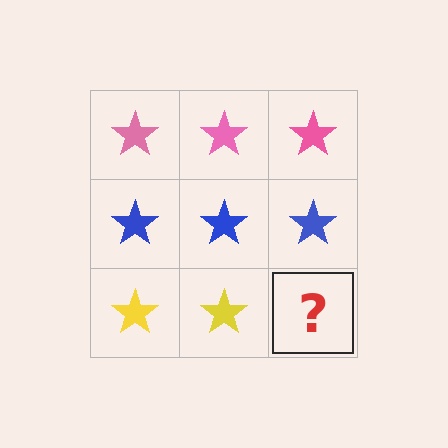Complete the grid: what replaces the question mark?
The question mark should be replaced with a yellow star.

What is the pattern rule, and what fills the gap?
The rule is that each row has a consistent color. The gap should be filled with a yellow star.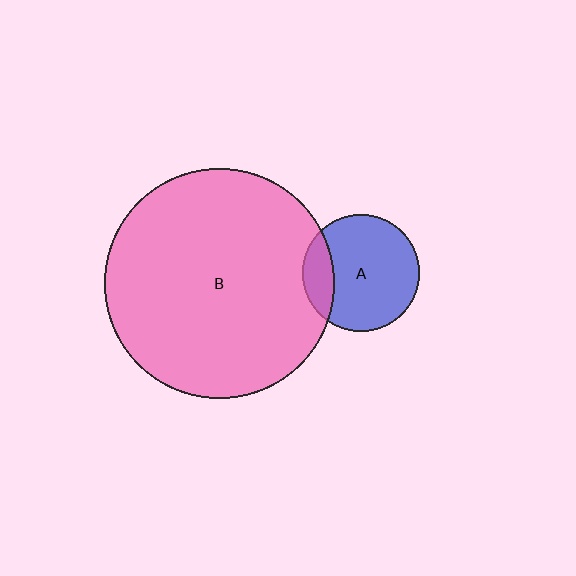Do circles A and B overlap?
Yes.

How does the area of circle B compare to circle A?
Approximately 3.9 times.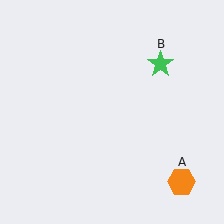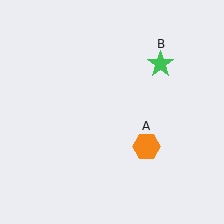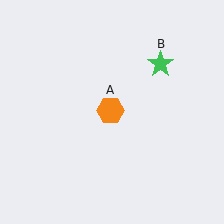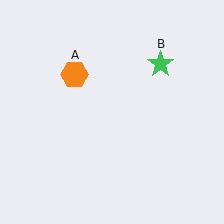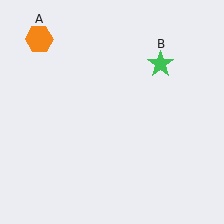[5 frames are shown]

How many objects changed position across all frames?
1 object changed position: orange hexagon (object A).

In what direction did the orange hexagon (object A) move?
The orange hexagon (object A) moved up and to the left.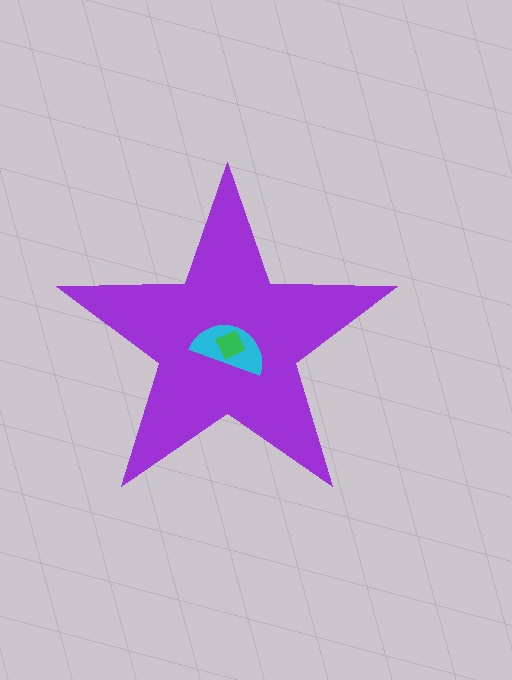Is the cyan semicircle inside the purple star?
Yes.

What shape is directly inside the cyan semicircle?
The green diamond.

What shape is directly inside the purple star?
The cyan semicircle.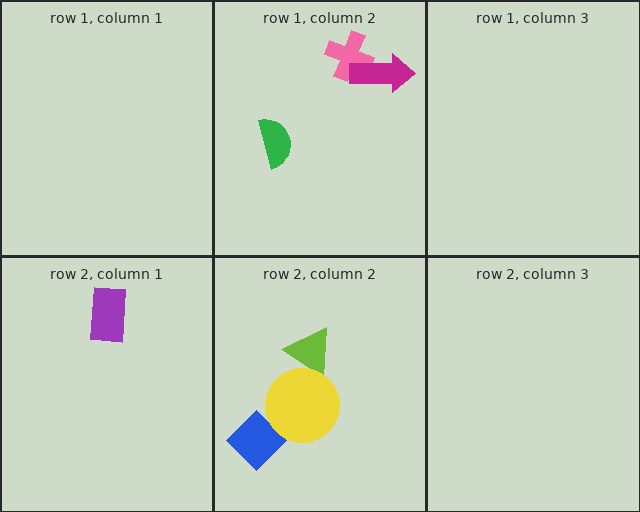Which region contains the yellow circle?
The row 2, column 2 region.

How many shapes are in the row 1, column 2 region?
3.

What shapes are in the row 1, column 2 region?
The pink cross, the green semicircle, the magenta arrow.